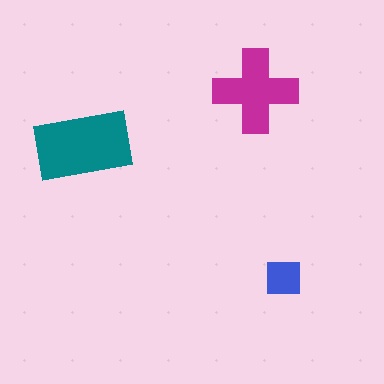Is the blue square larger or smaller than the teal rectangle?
Smaller.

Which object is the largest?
The teal rectangle.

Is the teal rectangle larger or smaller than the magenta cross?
Larger.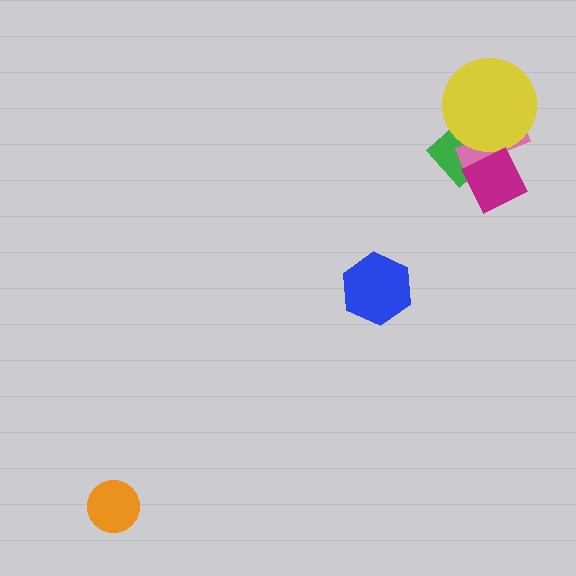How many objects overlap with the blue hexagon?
0 objects overlap with the blue hexagon.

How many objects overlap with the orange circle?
0 objects overlap with the orange circle.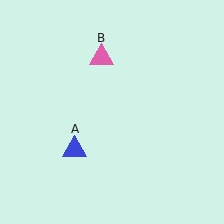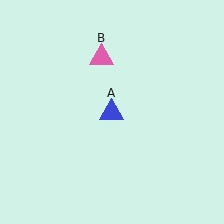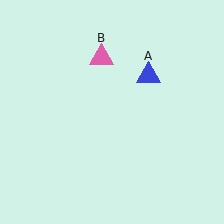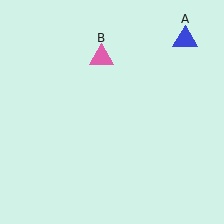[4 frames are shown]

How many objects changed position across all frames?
1 object changed position: blue triangle (object A).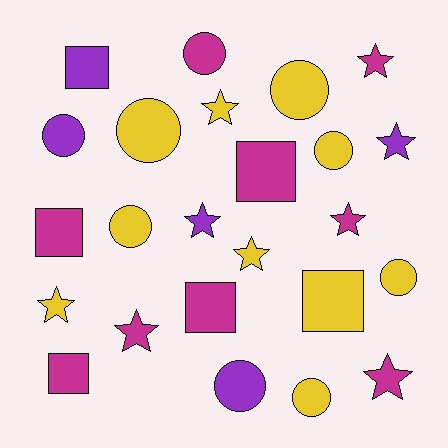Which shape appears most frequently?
Circle, with 9 objects.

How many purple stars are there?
There are 2 purple stars.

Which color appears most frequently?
Yellow, with 10 objects.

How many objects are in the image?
There are 24 objects.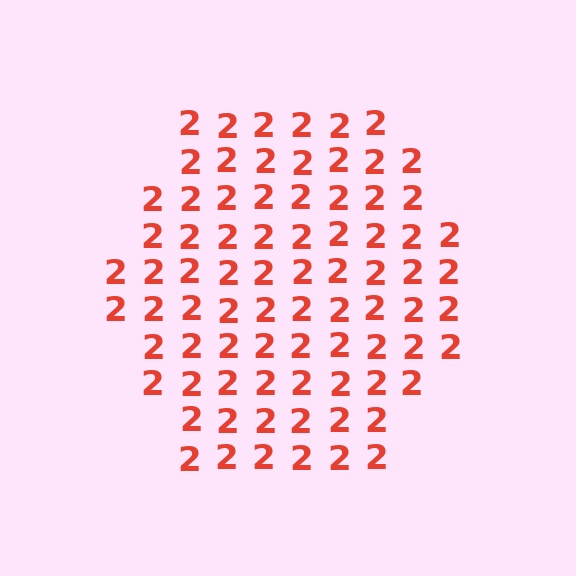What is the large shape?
The large shape is a hexagon.